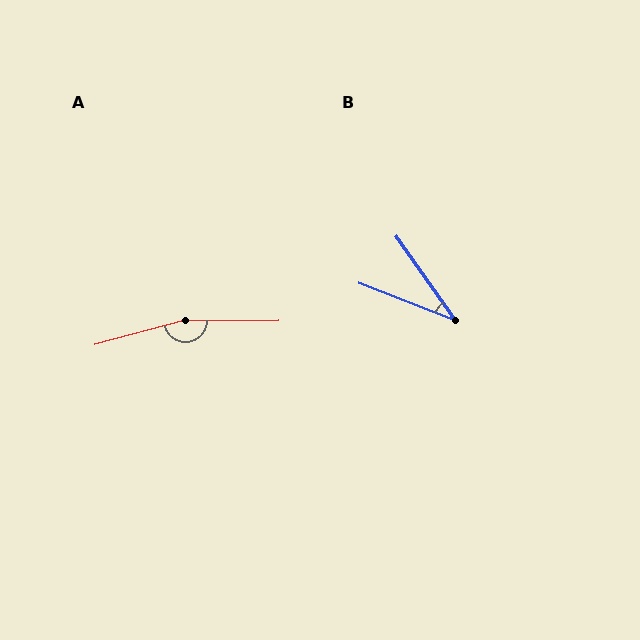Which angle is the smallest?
B, at approximately 34 degrees.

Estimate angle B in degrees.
Approximately 34 degrees.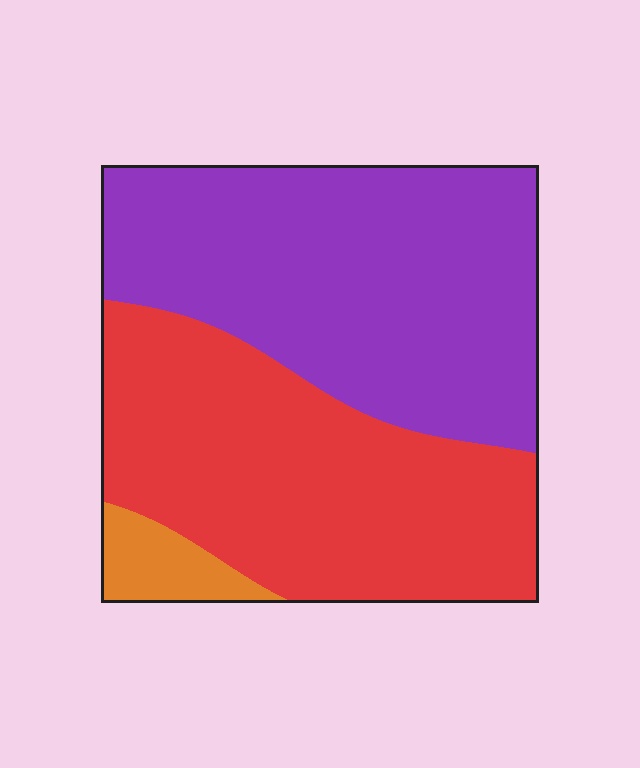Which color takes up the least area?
Orange, at roughly 5%.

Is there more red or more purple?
Purple.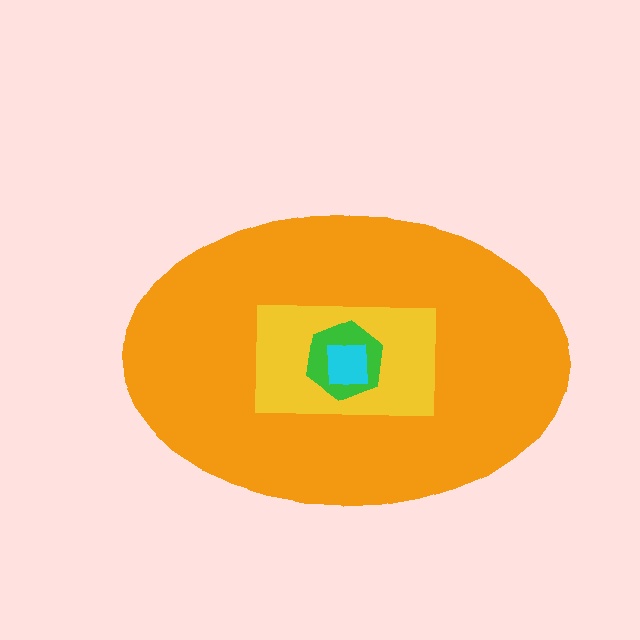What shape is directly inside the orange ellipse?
The yellow rectangle.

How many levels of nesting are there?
4.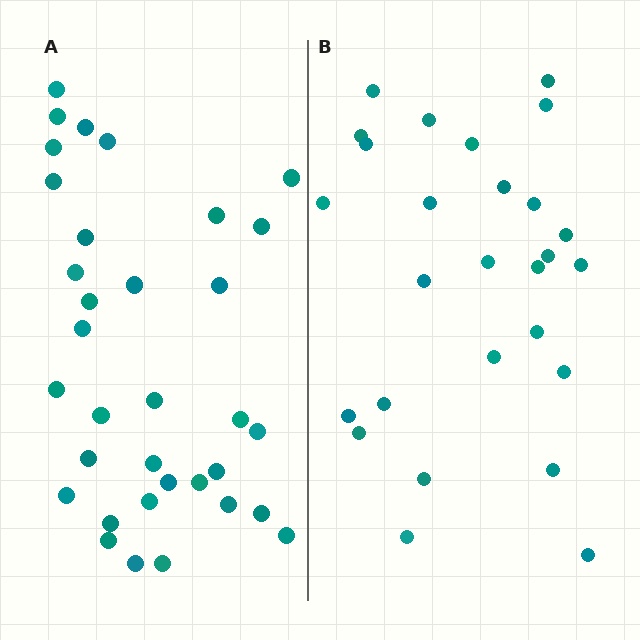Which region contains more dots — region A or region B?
Region A (the left region) has more dots.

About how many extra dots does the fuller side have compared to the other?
Region A has roughly 8 or so more dots than region B.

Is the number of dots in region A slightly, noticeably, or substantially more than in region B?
Region A has noticeably more, but not dramatically so. The ratio is roughly 1.3 to 1.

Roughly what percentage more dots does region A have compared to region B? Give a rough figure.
About 25% more.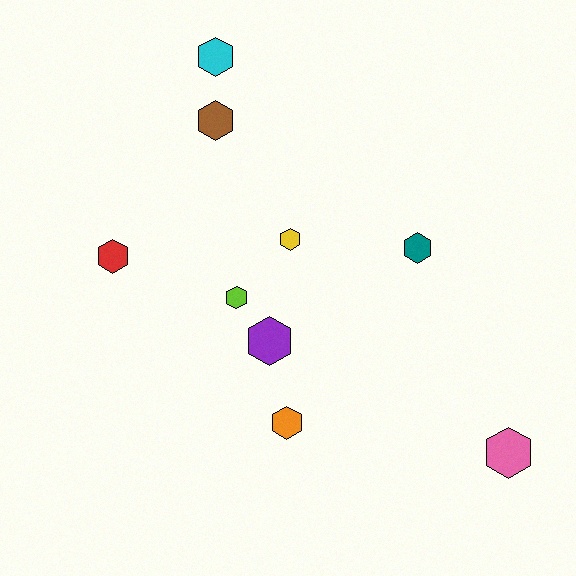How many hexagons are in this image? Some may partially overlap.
There are 9 hexagons.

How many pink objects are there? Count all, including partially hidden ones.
There is 1 pink object.